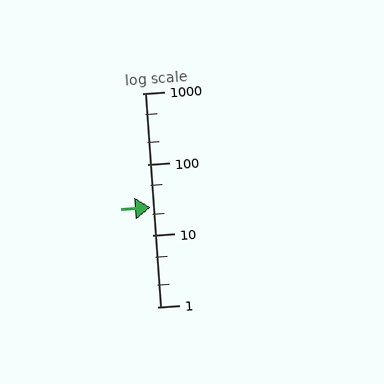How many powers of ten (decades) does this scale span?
The scale spans 3 decades, from 1 to 1000.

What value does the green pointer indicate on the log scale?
The pointer indicates approximately 25.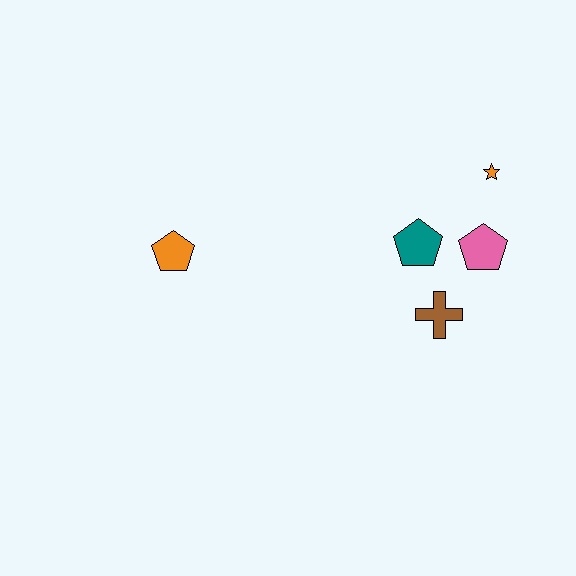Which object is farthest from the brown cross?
The orange pentagon is farthest from the brown cross.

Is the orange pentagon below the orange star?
Yes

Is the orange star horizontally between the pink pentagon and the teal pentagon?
No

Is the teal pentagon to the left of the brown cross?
Yes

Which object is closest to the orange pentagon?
The teal pentagon is closest to the orange pentagon.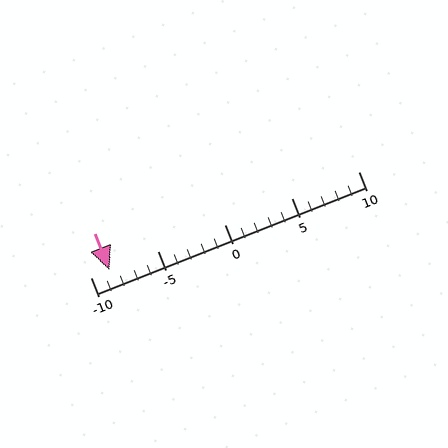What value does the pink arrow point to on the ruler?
The pink arrow points to approximately -9.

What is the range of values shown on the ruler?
The ruler shows values from -10 to 10.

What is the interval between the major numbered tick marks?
The major tick marks are spaced 5 units apart.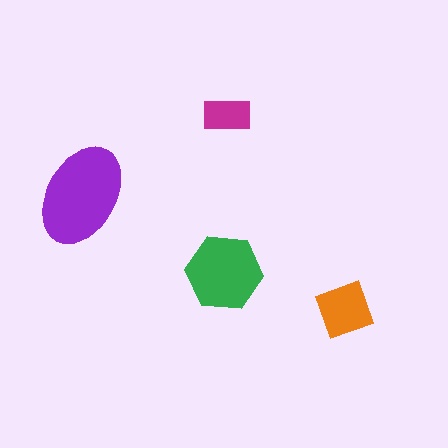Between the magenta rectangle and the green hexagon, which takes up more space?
The green hexagon.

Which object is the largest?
The purple ellipse.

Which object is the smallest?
The magenta rectangle.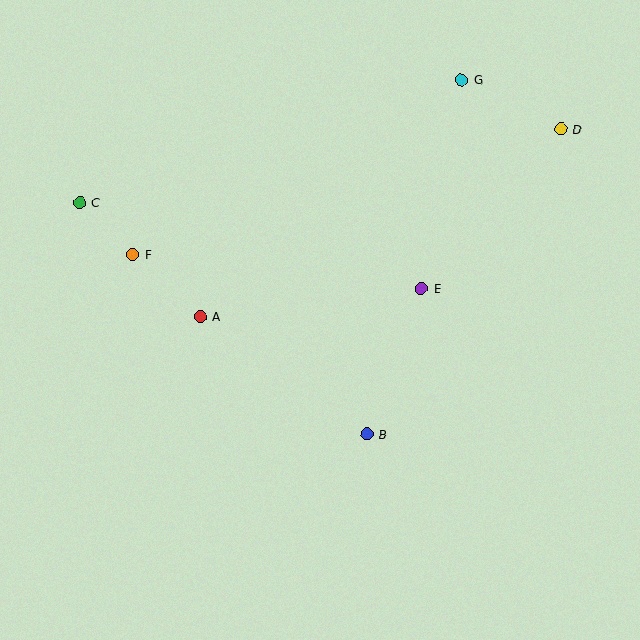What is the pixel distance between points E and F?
The distance between E and F is 291 pixels.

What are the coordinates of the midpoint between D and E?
The midpoint between D and E is at (491, 209).